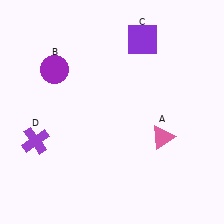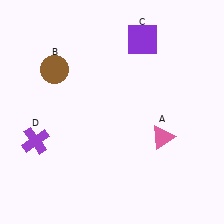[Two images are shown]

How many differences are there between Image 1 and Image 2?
There is 1 difference between the two images.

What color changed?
The circle (B) changed from purple in Image 1 to brown in Image 2.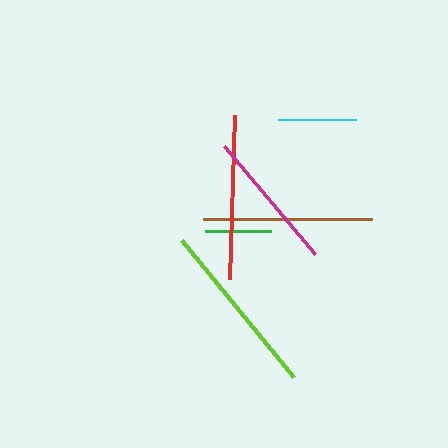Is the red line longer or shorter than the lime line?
The lime line is longer than the red line.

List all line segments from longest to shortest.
From longest to shortest: lime, brown, red, magenta, cyan, green.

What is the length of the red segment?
The red segment is approximately 164 pixels long.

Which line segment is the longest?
The lime line is the longest at approximately 177 pixels.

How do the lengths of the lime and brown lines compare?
The lime and brown lines are approximately the same length.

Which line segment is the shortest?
The green line is the shortest at approximately 66 pixels.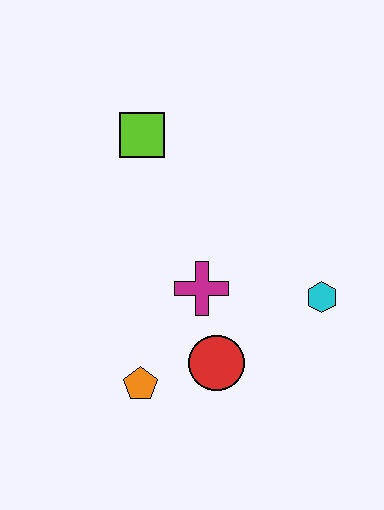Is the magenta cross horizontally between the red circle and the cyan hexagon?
No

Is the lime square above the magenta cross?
Yes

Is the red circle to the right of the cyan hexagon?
No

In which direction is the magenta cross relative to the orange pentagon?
The magenta cross is above the orange pentagon.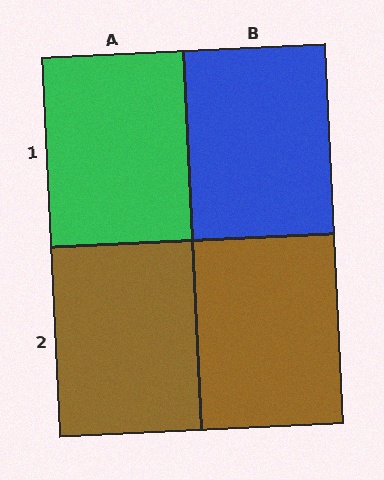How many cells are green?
1 cell is green.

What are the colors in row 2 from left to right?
Brown, brown.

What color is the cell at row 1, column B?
Blue.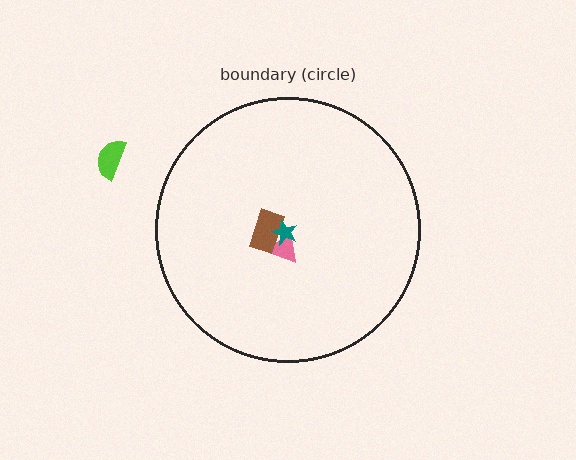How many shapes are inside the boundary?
3 inside, 1 outside.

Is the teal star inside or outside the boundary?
Inside.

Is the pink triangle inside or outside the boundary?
Inside.